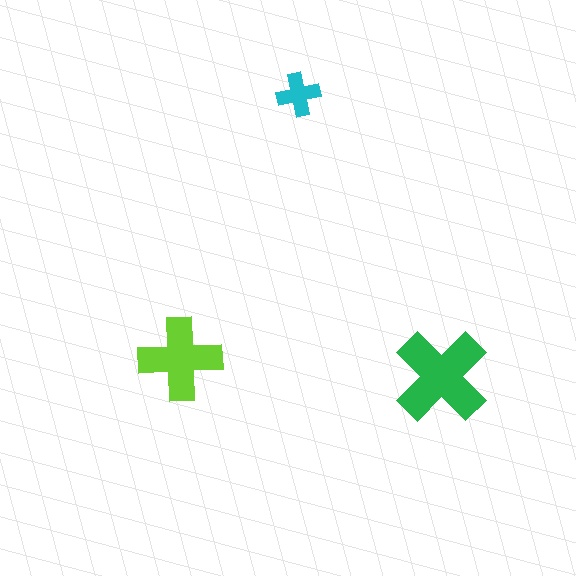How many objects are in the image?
There are 3 objects in the image.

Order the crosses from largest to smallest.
the green one, the lime one, the cyan one.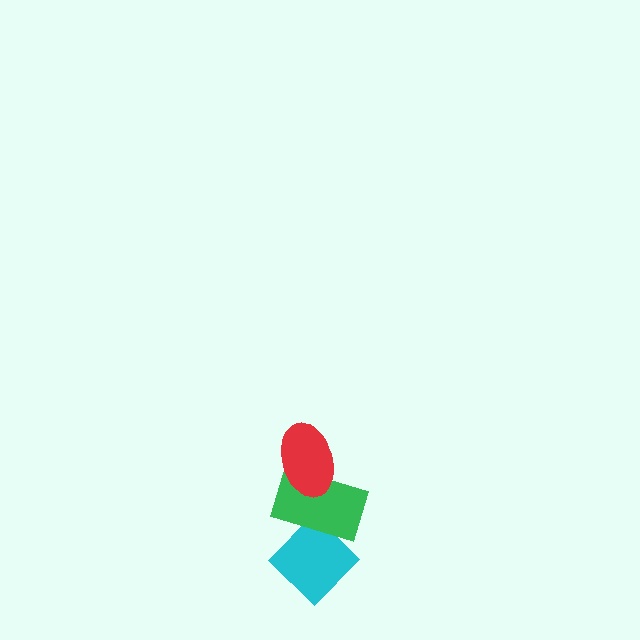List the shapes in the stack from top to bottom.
From top to bottom: the red ellipse, the green rectangle, the cyan diamond.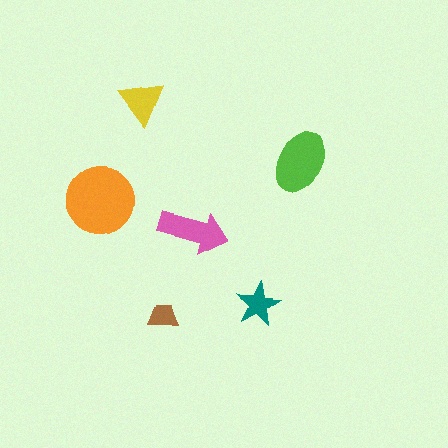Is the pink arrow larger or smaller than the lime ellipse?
Smaller.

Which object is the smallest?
The brown trapezoid.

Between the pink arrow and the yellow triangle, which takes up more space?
The pink arrow.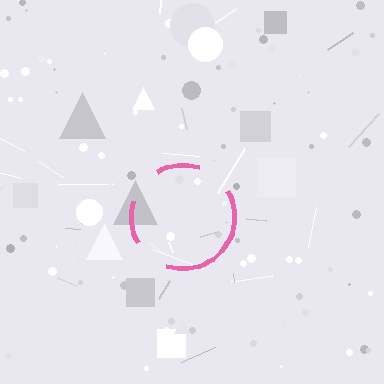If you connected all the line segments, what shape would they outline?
They would outline a circle.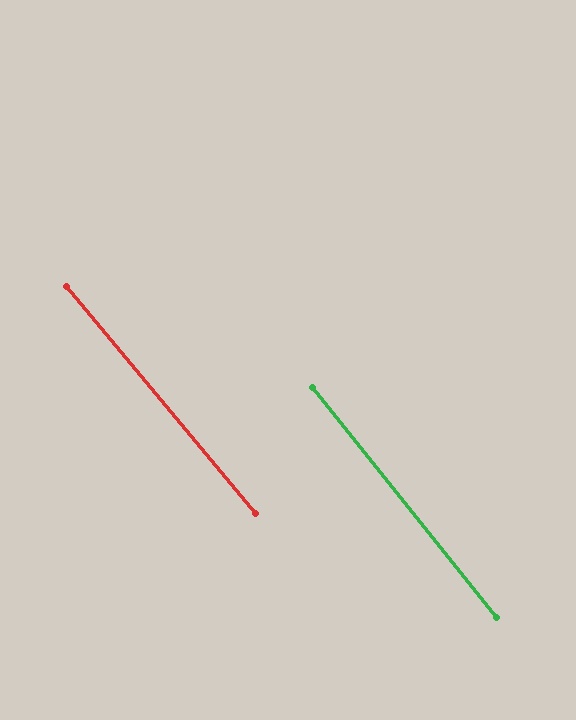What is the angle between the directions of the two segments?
Approximately 1 degree.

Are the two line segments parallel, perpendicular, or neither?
Parallel — their directions differ by only 1.1°.